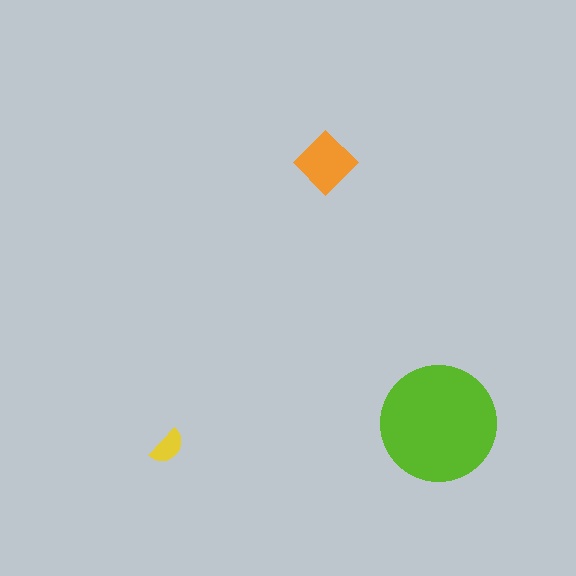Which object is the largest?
The lime circle.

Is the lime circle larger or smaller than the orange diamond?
Larger.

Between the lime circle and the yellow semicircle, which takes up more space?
The lime circle.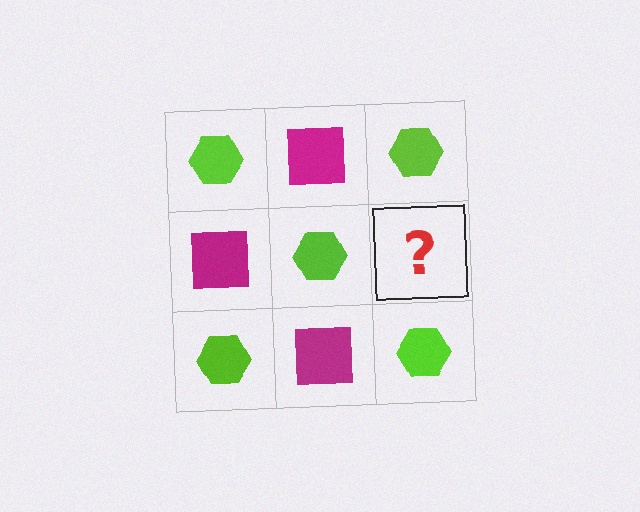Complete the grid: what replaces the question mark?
The question mark should be replaced with a magenta square.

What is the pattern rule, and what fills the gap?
The rule is that it alternates lime hexagon and magenta square in a checkerboard pattern. The gap should be filled with a magenta square.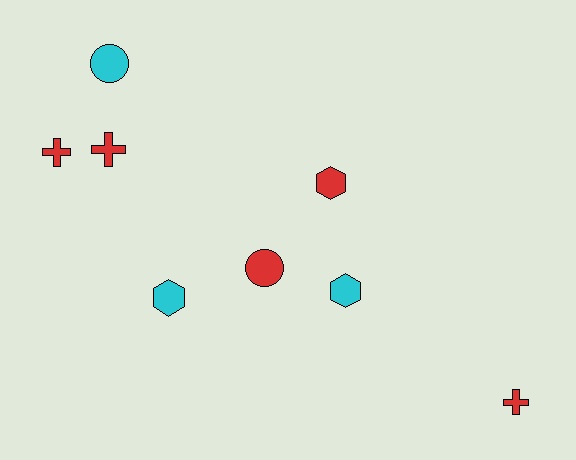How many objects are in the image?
There are 8 objects.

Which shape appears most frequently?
Cross, with 3 objects.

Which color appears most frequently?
Red, with 5 objects.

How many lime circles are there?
There are no lime circles.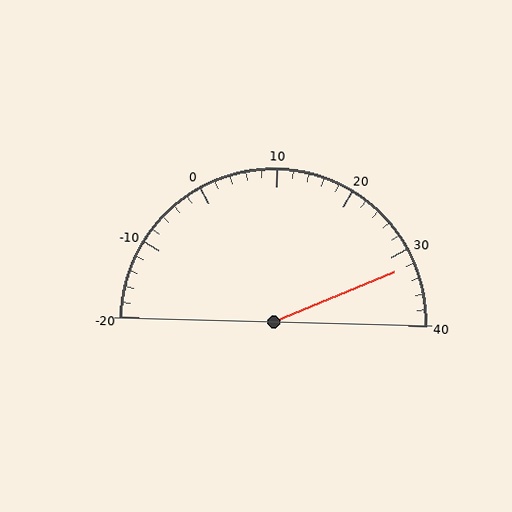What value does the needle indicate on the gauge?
The needle indicates approximately 32.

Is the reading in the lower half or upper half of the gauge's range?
The reading is in the upper half of the range (-20 to 40).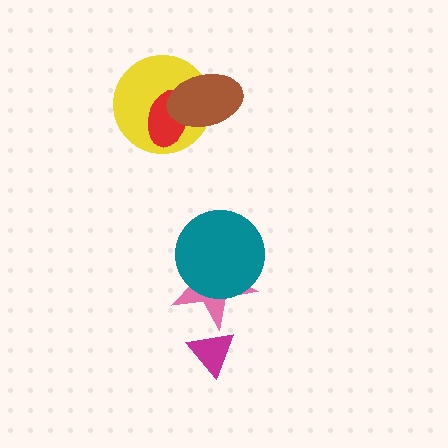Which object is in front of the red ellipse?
The brown ellipse is in front of the red ellipse.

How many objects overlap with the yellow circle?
2 objects overlap with the yellow circle.